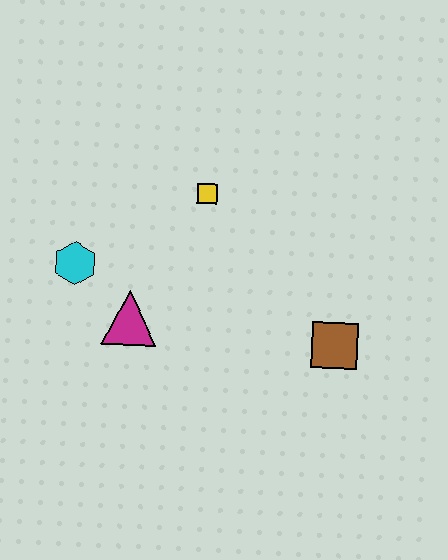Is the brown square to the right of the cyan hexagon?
Yes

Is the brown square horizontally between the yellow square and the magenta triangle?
No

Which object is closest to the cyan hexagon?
The magenta triangle is closest to the cyan hexagon.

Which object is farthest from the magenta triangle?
The brown square is farthest from the magenta triangle.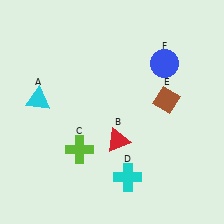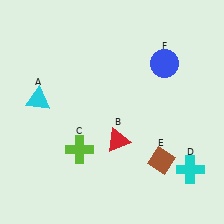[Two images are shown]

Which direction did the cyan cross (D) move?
The cyan cross (D) moved right.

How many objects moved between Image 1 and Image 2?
2 objects moved between the two images.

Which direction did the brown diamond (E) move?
The brown diamond (E) moved down.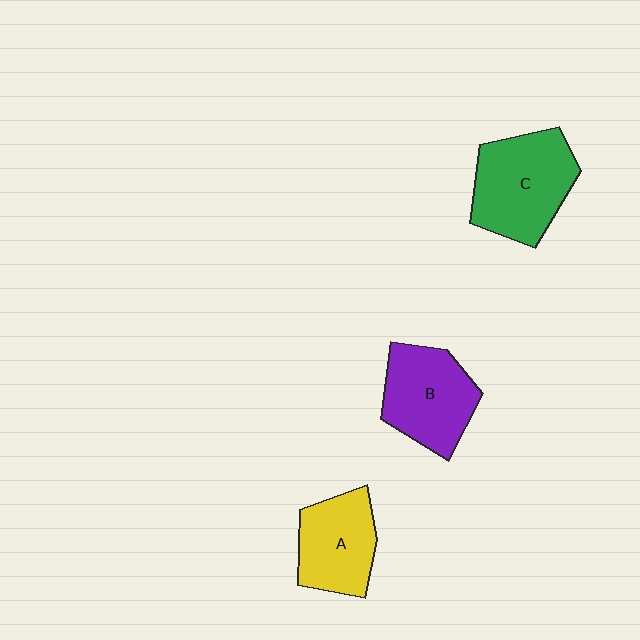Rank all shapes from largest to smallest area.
From largest to smallest: C (green), B (purple), A (yellow).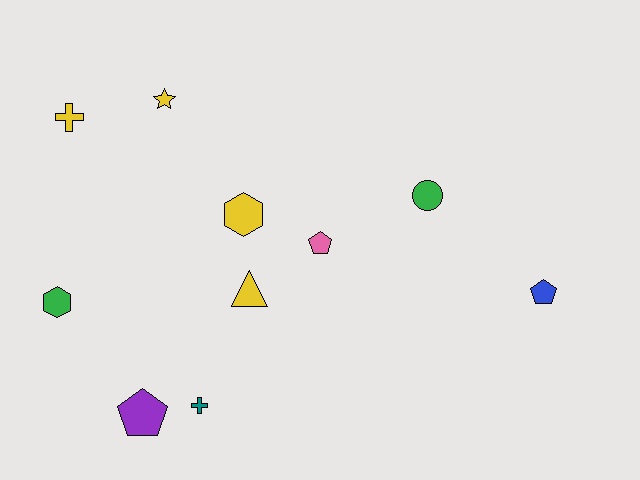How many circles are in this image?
There is 1 circle.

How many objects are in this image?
There are 10 objects.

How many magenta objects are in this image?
There are no magenta objects.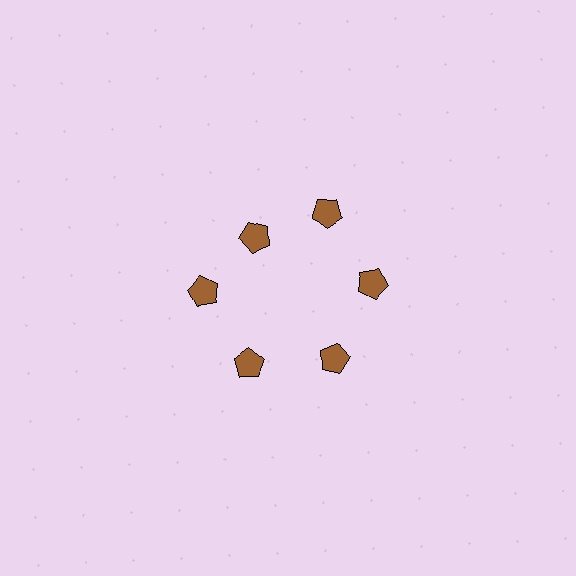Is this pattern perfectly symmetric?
No. The 6 brown pentagons are arranged in a ring, but one element near the 11 o'clock position is pulled inward toward the center, breaking the 6-fold rotational symmetry.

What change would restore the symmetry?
The symmetry would be restored by moving it outward, back onto the ring so that all 6 pentagons sit at equal angles and equal distance from the center.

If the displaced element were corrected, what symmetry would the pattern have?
It would have 6-fold rotational symmetry — the pattern would map onto itself every 60 degrees.